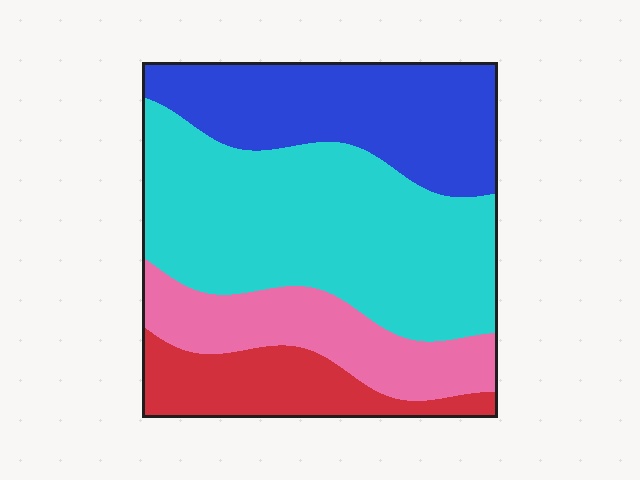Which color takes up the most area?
Cyan, at roughly 45%.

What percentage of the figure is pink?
Pink takes up about one sixth (1/6) of the figure.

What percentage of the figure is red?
Red takes up about one eighth (1/8) of the figure.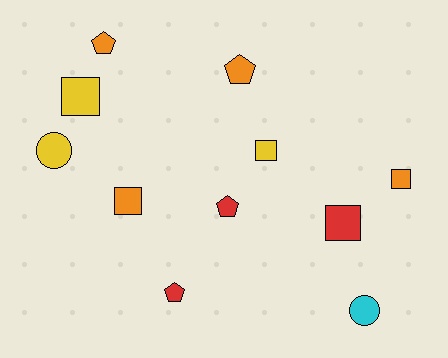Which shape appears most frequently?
Square, with 5 objects.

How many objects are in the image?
There are 11 objects.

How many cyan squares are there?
There are no cyan squares.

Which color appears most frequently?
Orange, with 4 objects.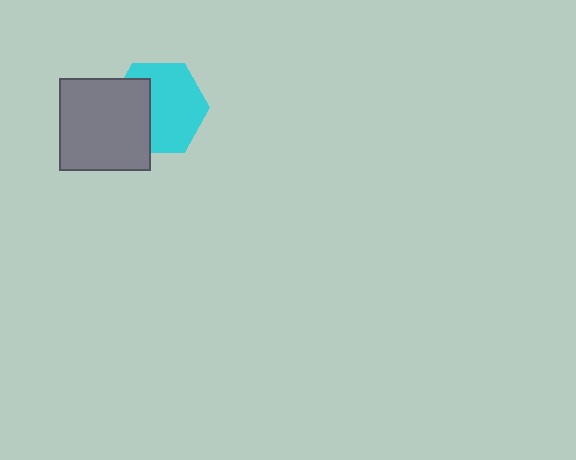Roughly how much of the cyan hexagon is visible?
About half of it is visible (roughly 64%).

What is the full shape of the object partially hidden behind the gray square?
The partially hidden object is a cyan hexagon.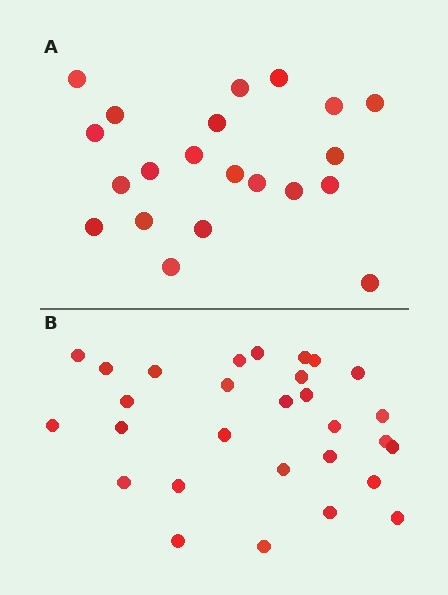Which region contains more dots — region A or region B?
Region B (the bottom region) has more dots.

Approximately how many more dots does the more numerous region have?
Region B has roughly 8 or so more dots than region A.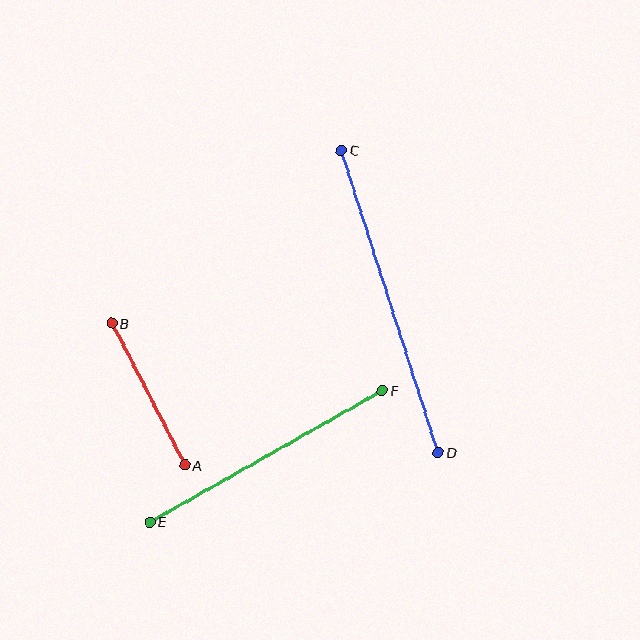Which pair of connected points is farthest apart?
Points C and D are farthest apart.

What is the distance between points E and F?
The distance is approximately 267 pixels.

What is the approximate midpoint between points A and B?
The midpoint is at approximately (148, 394) pixels.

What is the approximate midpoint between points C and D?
The midpoint is at approximately (390, 301) pixels.